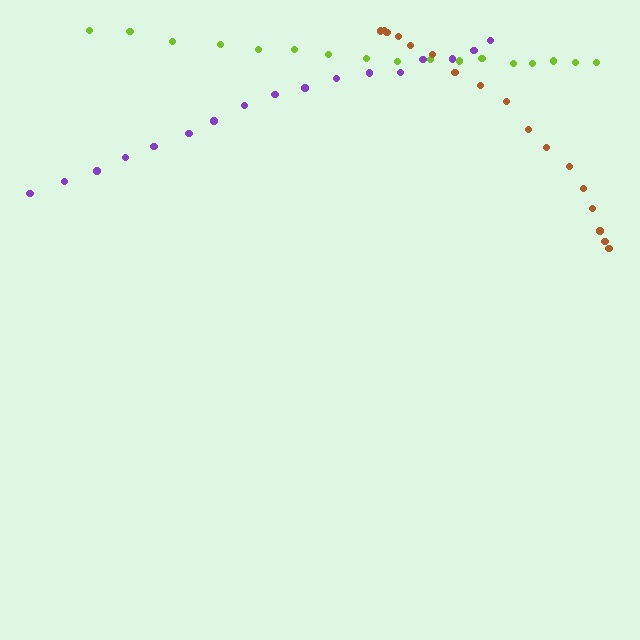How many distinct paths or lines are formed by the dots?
There are 3 distinct paths.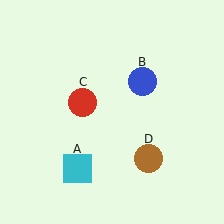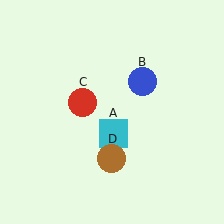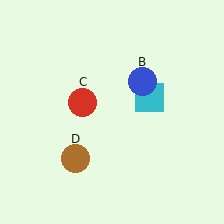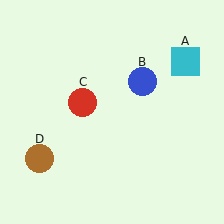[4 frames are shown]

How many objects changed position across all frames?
2 objects changed position: cyan square (object A), brown circle (object D).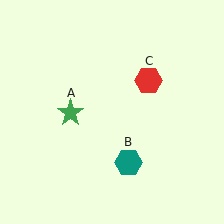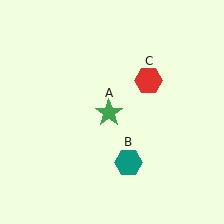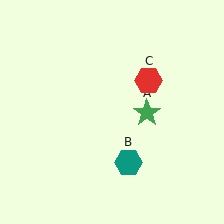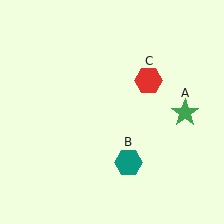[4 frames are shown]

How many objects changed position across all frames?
1 object changed position: green star (object A).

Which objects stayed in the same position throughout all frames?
Teal hexagon (object B) and red hexagon (object C) remained stationary.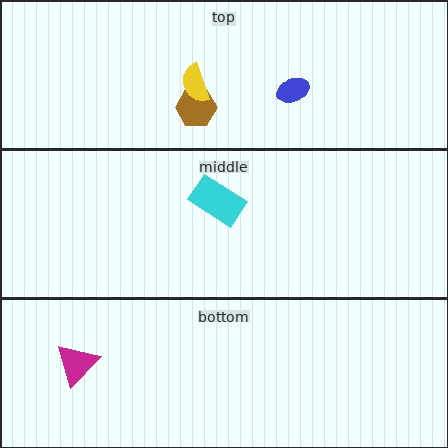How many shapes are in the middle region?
1.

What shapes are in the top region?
The brown hexagon, the blue ellipse, the yellow semicircle.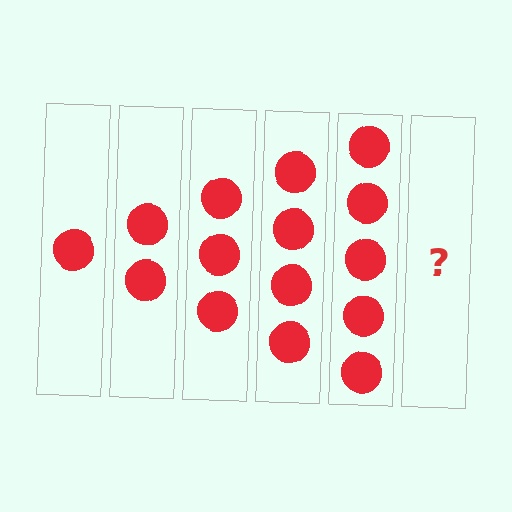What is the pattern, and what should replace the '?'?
The pattern is that each step adds one more circle. The '?' should be 6 circles.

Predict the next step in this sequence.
The next step is 6 circles.